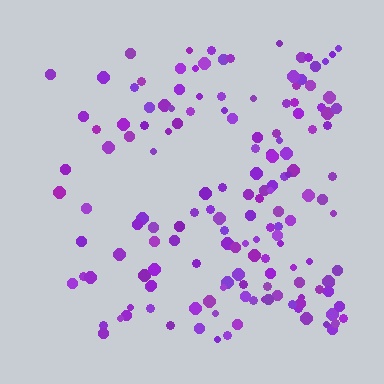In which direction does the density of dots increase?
From left to right, with the right side densest.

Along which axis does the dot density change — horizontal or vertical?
Horizontal.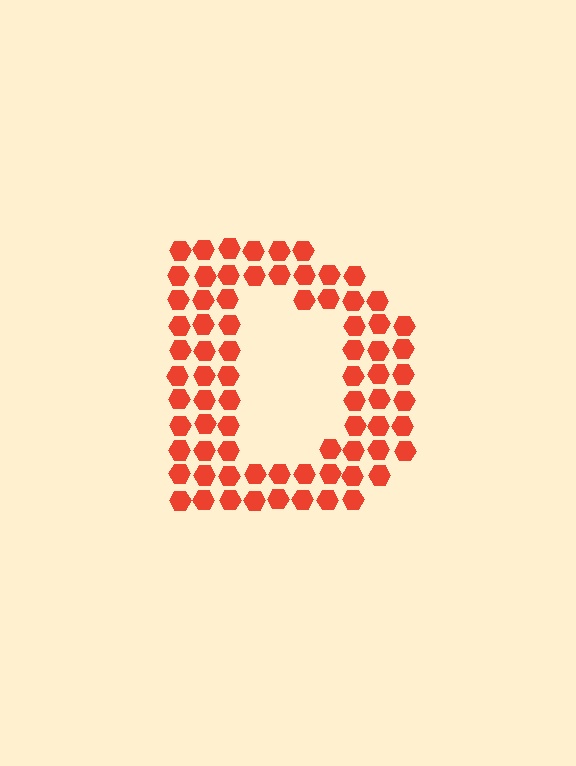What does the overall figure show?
The overall figure shows the letter D.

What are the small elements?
The small elements are hexagons.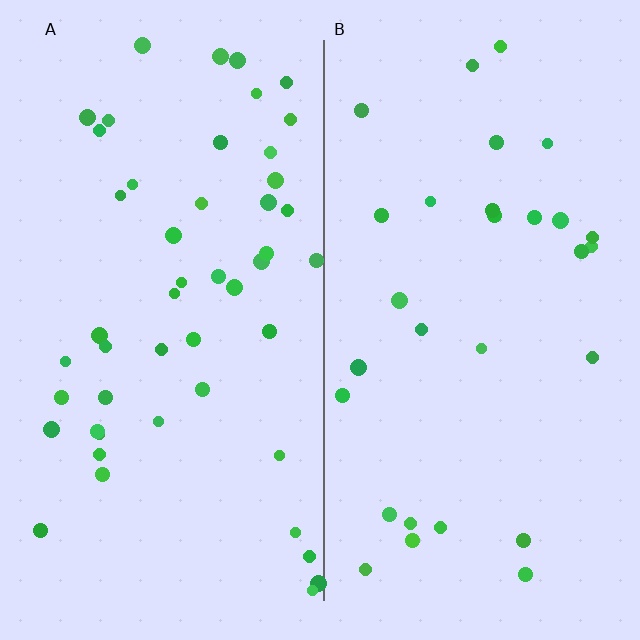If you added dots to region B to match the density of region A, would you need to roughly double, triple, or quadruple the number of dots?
Approximately double.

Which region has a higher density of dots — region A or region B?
A (the left).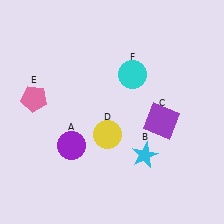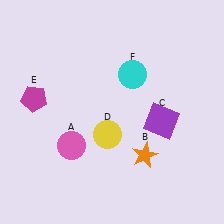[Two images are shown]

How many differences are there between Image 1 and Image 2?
There are 3 differences between the two images.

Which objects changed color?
A changed from purple to pink. B changed from cyan to orange. E changed from pink to magenta.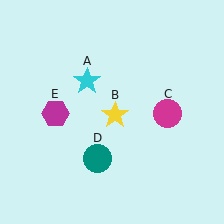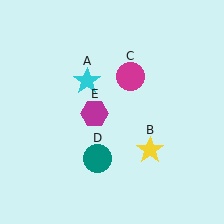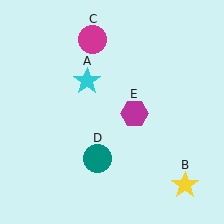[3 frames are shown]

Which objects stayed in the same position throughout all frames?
Cyan star (object A) and teal circle (object D) remained stationary.